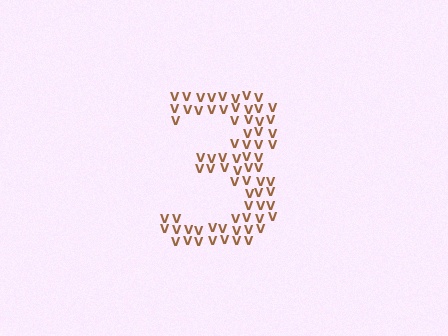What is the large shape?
The large shape is the digit 3.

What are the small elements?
The small elements are letter V's.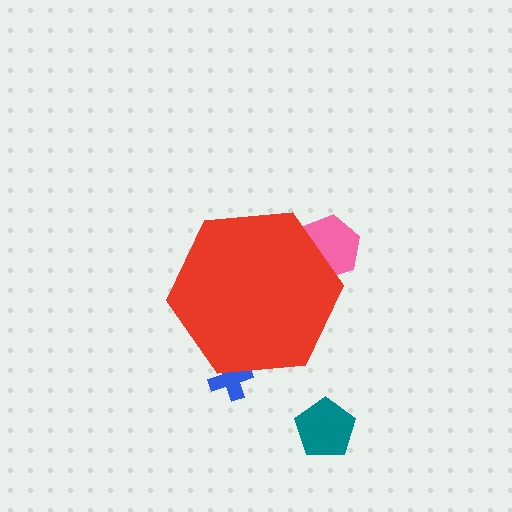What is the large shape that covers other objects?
A red hexagon.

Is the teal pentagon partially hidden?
No, the teal pentagon is fully visible.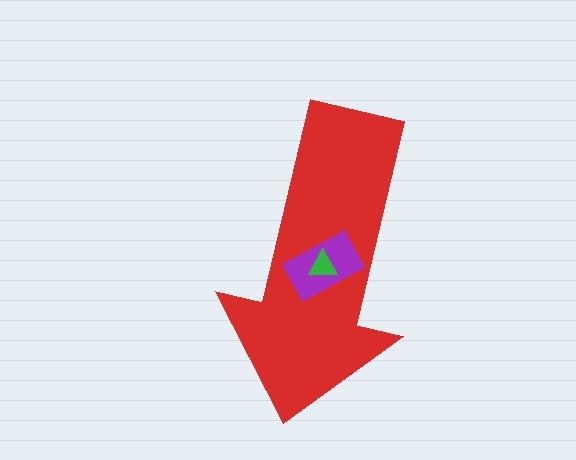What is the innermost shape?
The green triangle.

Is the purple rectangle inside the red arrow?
Yes.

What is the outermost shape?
The red arrow.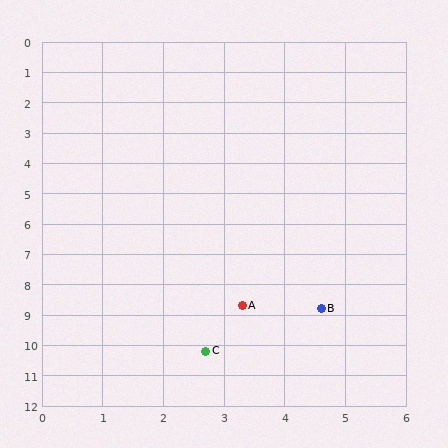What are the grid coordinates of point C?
Point C is at approximately (2.7, 10.2).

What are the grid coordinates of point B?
Point B is at approximately (4.6, 8.8).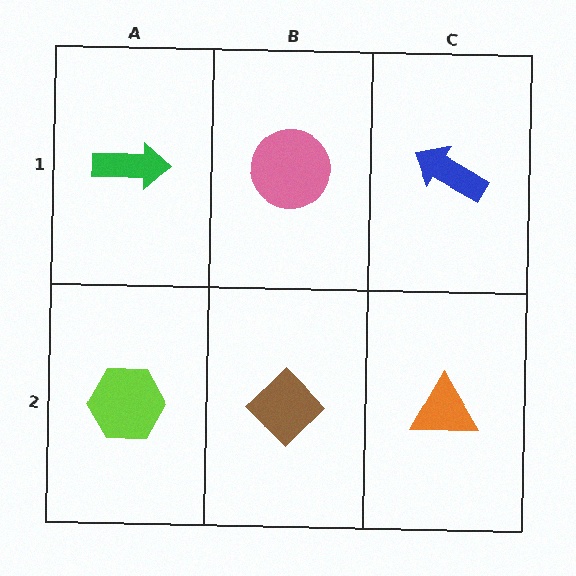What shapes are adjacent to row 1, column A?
A lime hexagon (row 2, column A), a pink circle (row 1, column B).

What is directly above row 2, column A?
A green arrow.